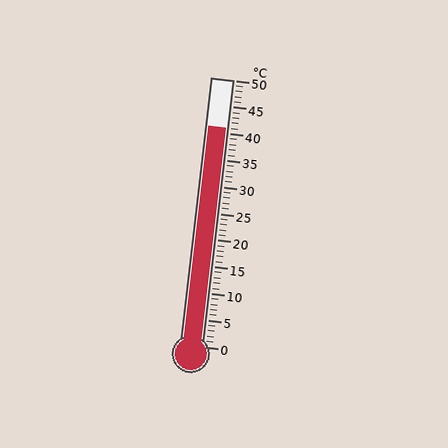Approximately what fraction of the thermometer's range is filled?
The thermometer is filled to approximately 80% of its range.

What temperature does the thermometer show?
The thermometer shows approximately 41°C.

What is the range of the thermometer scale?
The thermometer scale ranges from 0°C to 50°C.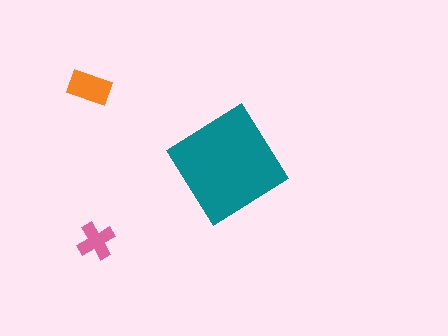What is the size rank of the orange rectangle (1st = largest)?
2nd.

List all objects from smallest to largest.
The pink cross, the orange rectangle, the teal diamond.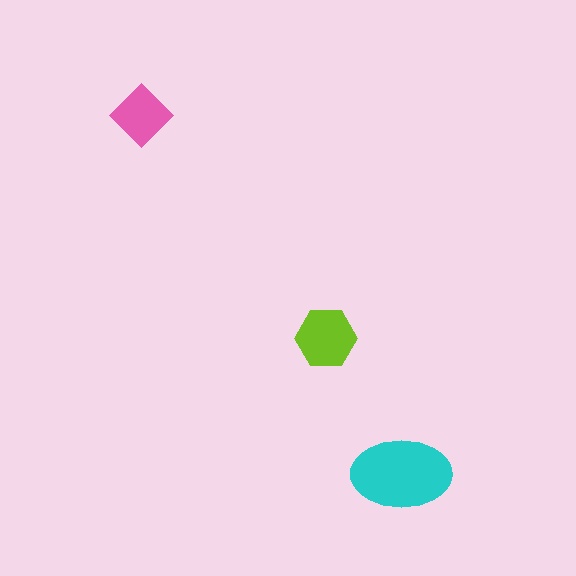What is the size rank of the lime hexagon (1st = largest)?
2nd.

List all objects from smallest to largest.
The pink diamond, the lime hexagon, the cyan ellipse.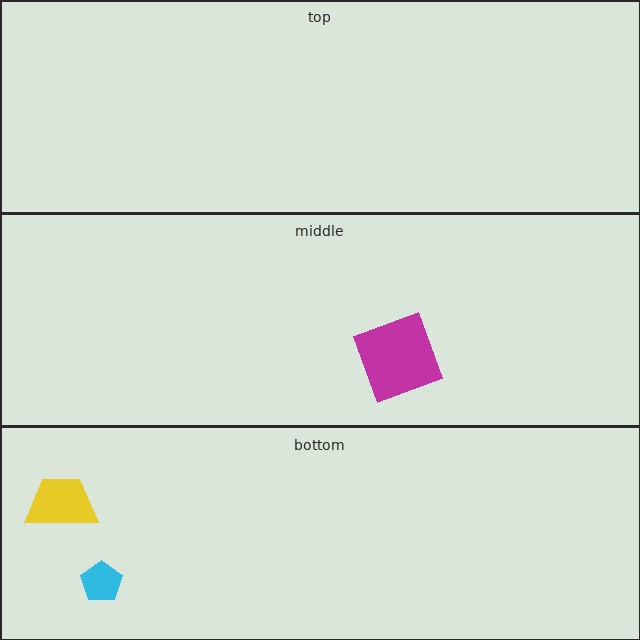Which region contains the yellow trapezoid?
The bottom region.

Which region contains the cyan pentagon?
The bottom region.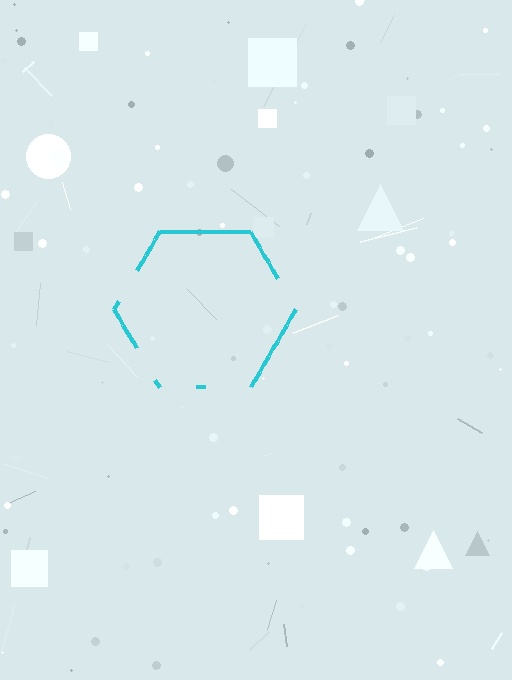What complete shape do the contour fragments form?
The contour fragments form a hexagon.